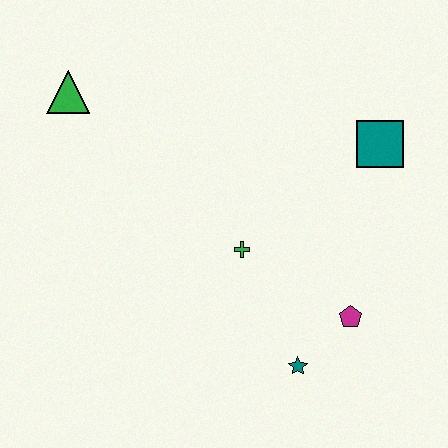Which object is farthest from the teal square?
The green triangle is farthest from the teal square.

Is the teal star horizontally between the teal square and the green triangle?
Yes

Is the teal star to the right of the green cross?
Yes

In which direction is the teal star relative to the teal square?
The teal star is below the teal square.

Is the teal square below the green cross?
No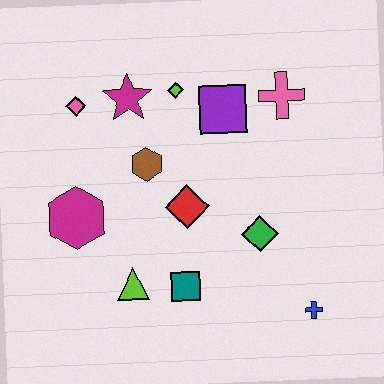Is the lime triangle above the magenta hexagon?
No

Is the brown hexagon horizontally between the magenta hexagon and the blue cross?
Yes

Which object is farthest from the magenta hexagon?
The blue cross is farthest from the magenta hexagon.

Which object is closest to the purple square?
The lime diamond is closest to the purple square.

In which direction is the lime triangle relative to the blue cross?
The lime triangle is to the left of the blue cross.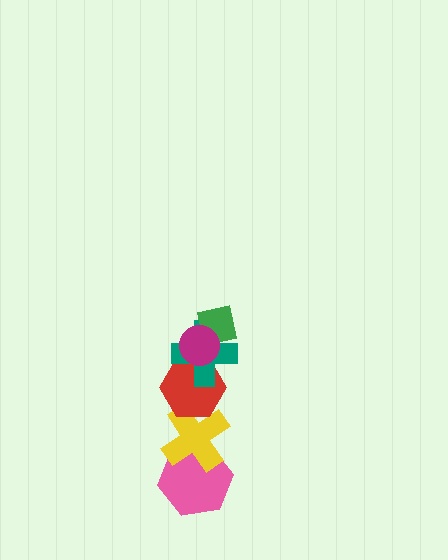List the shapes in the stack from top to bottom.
From top to bottom: the magenta circle, the green square, the teal cross, the red hexagon, the yellow cross, the pink hexagon.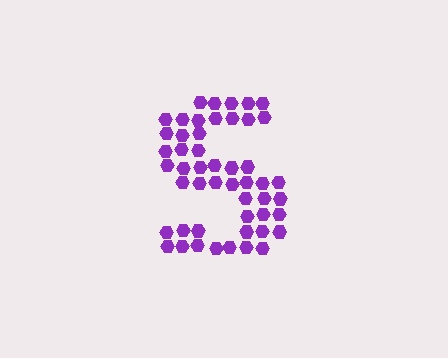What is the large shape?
The large shape is the letter S.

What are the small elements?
The small elements are hexagons.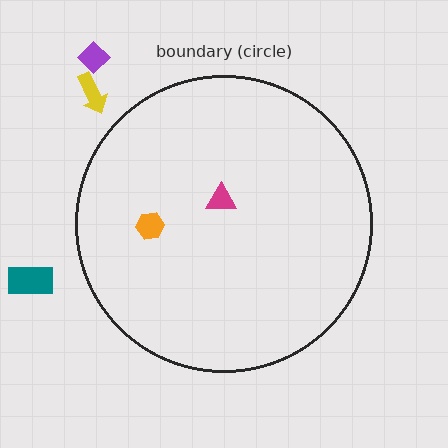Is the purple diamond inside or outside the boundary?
Outside.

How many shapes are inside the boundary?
2 inside, 3 outside.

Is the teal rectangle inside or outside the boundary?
Outside.